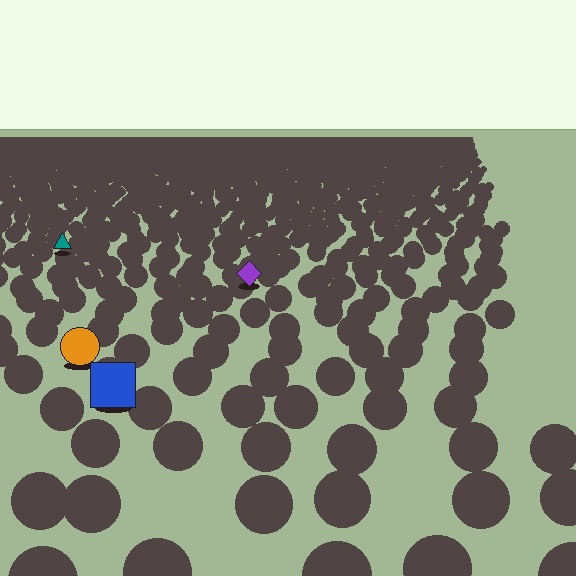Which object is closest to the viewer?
The blue square is closest. The texture marks near it are larger and more spread out.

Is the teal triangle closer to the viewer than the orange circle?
No. The orange circle is closer — you can tell from the texture gradient: the ground texture is coarser near it.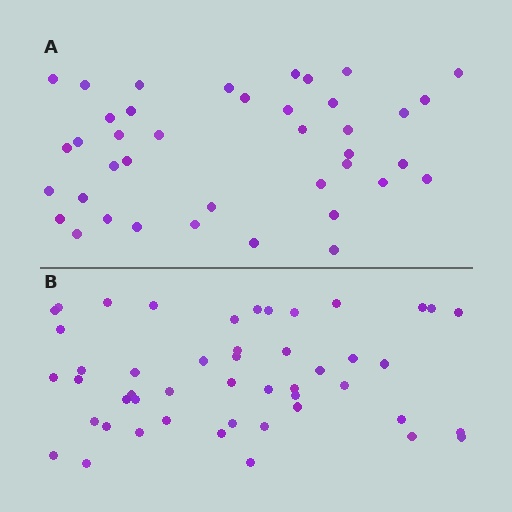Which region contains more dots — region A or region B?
Region B (the bottom region) has more dots.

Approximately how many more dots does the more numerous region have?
Region B has roughly 8 or so more dots than region A.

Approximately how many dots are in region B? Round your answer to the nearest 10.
About 50 dots. (The exact count is 48, which rounds to 50.)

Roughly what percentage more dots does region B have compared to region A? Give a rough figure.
About 20% more.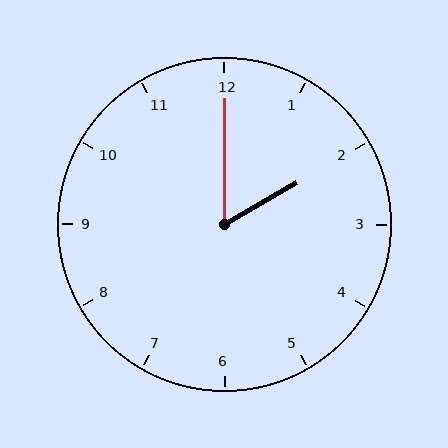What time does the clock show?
2:00.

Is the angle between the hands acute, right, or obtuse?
It is acute.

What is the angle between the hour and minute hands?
Approximately 60 degrees.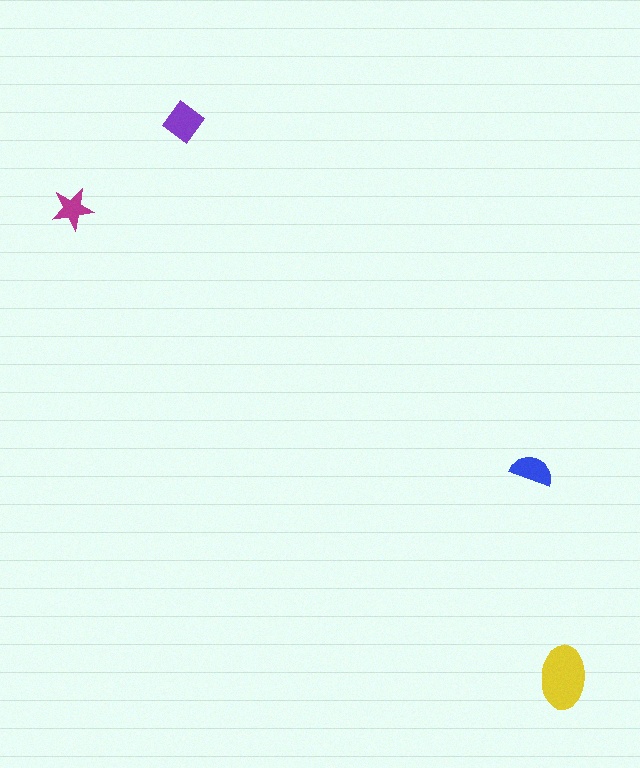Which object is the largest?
The yellow ellipse.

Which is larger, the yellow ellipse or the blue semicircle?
The yellow ellipse.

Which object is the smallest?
The magenta star.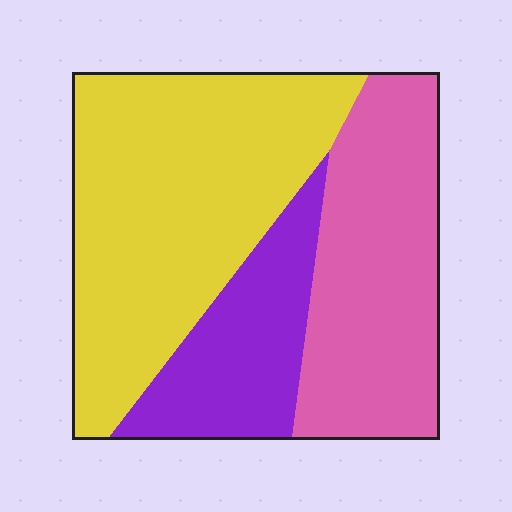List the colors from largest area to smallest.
From largest to smallest: yellow, pink, purple.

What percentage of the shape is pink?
Pink covers about 35% of the shape.